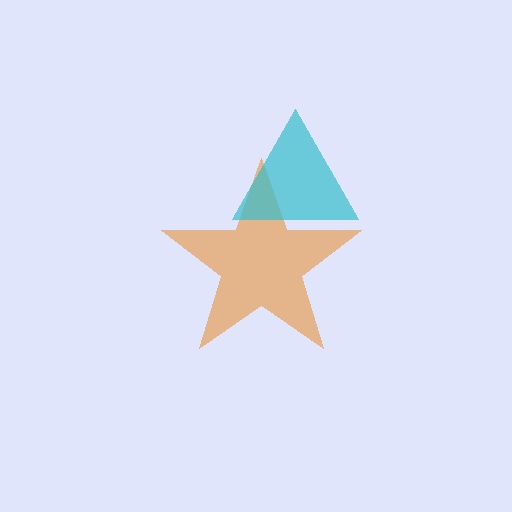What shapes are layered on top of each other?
The layered shapes are: an orange star, a cyan triangle.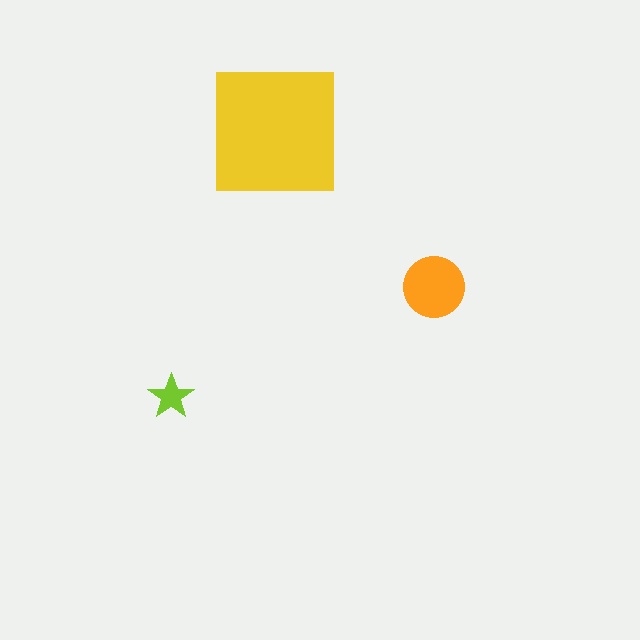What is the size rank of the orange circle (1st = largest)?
2nd.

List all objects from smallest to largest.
The lime star, the orange circle, the yellow square.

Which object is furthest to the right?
The orange circle is rightmost.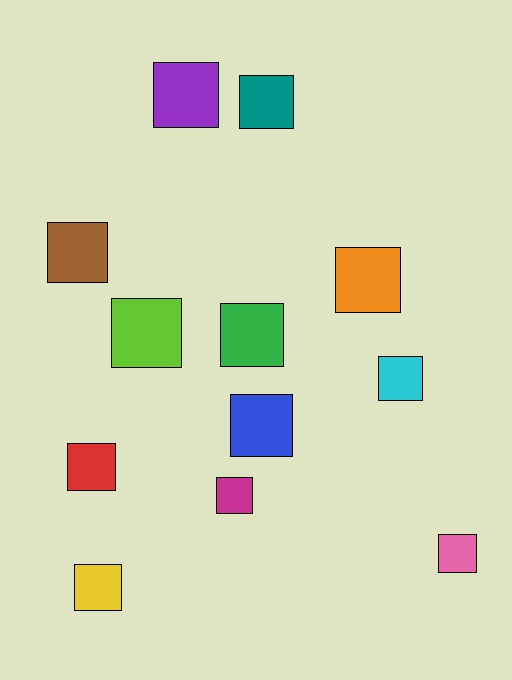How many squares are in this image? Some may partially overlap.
There are 12 squares.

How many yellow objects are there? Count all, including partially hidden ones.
There is 1 yellow object.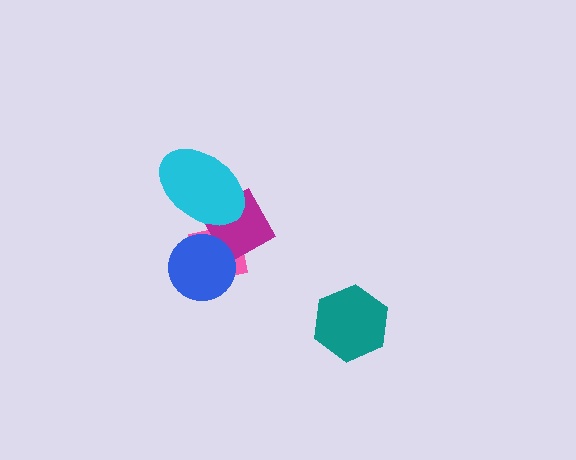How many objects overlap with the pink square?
2 objects overlap with the pink square.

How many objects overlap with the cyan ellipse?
1 object overlaps with the cyan ellipse.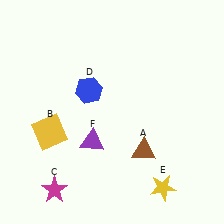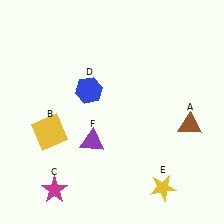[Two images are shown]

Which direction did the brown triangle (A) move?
The brown triangle (A) moved right.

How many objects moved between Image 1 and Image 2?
1 object moved between the two images.